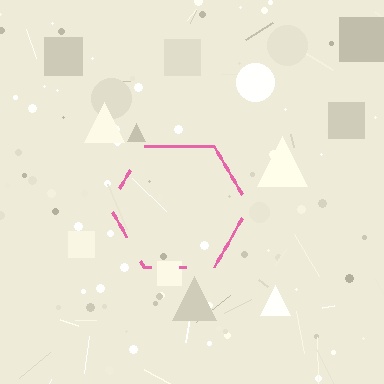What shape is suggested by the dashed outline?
The dashed outline suggests a hexagon.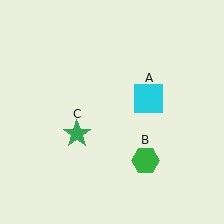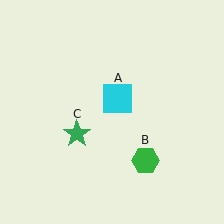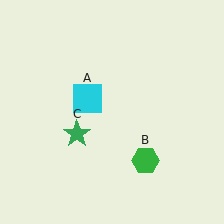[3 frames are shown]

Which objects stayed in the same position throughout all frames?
Green hexagon (object B) and green star (object C) remained stationary.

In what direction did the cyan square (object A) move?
The cyan square (object A) moved left.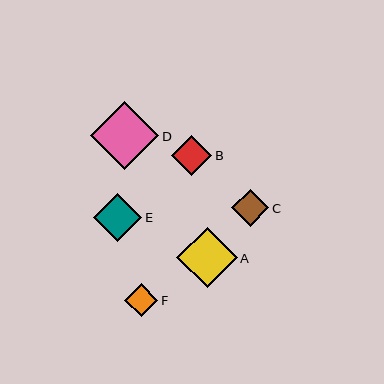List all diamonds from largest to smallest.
From largest to smallest: D, A, E, B, C, F.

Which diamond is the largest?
Diamond D is the largest with a size of approximately 68 pixels.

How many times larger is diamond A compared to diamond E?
Diamond A is approximately 1.3 times the size of diamond E.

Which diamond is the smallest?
Diamond F is the smallest with a size of approximately 33 pixels.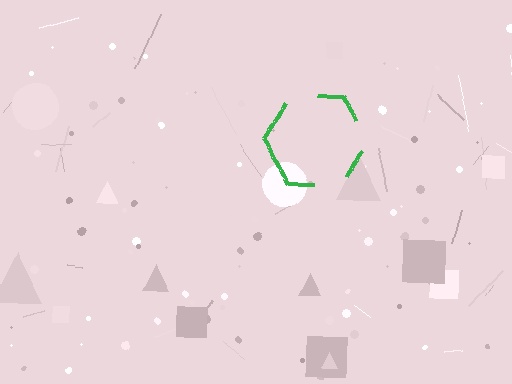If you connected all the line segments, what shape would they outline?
They would outline a hexagon.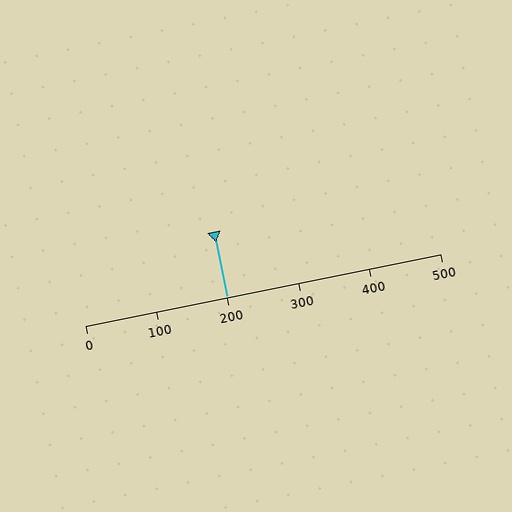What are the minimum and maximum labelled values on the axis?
The axis runs from 0 to 500.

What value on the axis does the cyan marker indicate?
The marker indicates approximately 200.